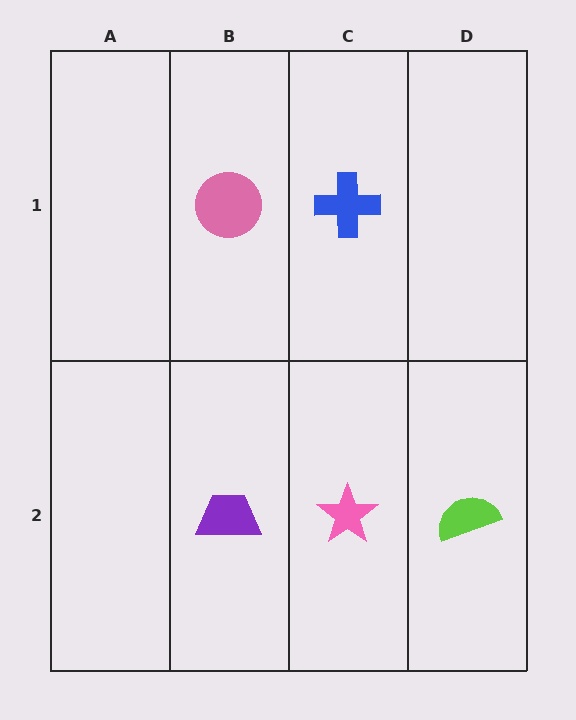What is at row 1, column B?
A pink circle.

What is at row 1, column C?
A blue cross.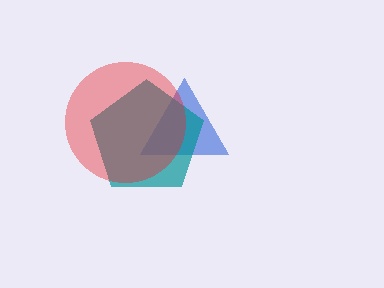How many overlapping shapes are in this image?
There are 3 overlapping shapes in the image.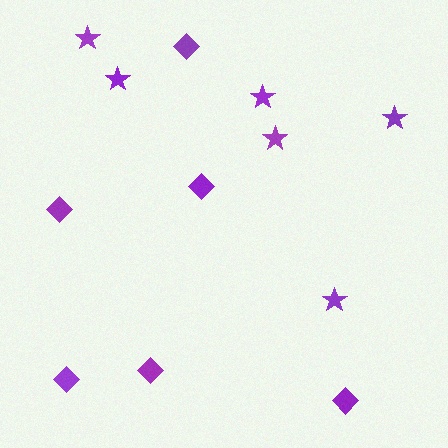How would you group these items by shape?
There are 2 groups: one group of stars (6) and one group of diamonds (6).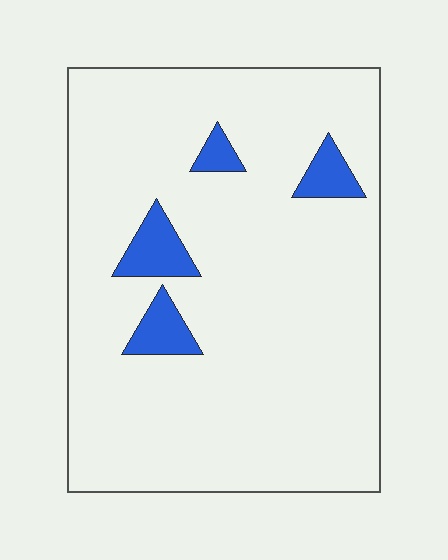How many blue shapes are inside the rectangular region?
4.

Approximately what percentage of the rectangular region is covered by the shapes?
Approximately 10%.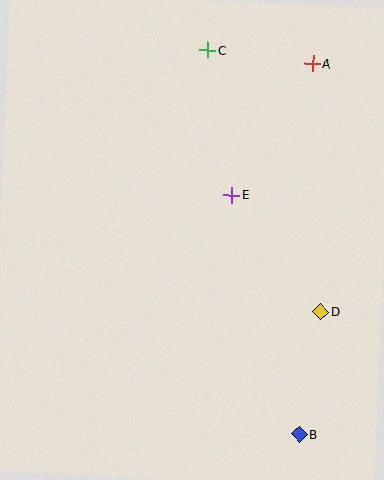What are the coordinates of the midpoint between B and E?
The midpoint between B and E is at (266, 314).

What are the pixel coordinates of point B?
Point B is at (299, 434).